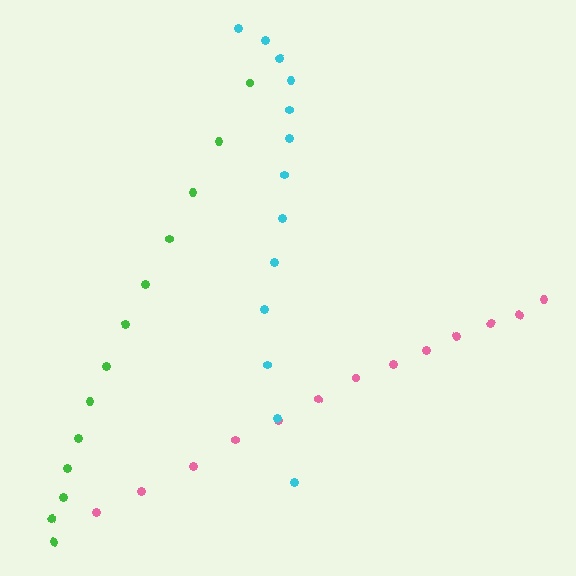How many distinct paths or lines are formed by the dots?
There are 3 distinct paths.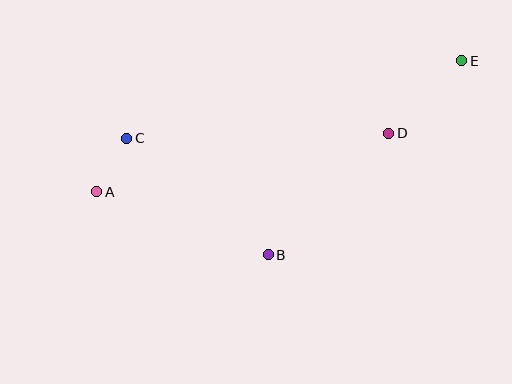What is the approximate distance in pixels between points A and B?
The distance between A and B is approximately 183 pixels.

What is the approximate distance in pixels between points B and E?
The distance between B and E is approximately 274 pixels.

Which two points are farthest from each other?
Points A and E are farthest from each other.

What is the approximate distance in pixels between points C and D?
The distance between C and D is approximately 262 pixels.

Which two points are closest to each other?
Points A and C are closest to each other.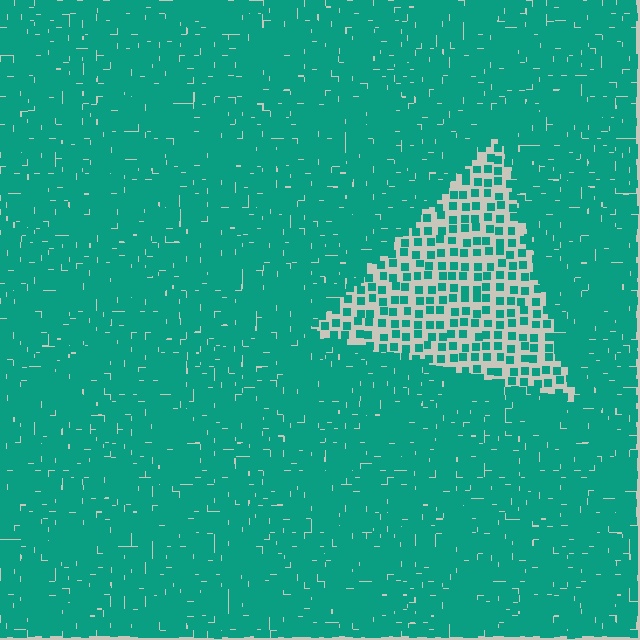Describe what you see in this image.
The image contains small teal elements arranged at two different densities. A triangle-shaped region is visible where the elements are less densely packed than the surrounding area.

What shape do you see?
I see a triangle.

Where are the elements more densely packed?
The elements are more densely packed outside the triangle boundary.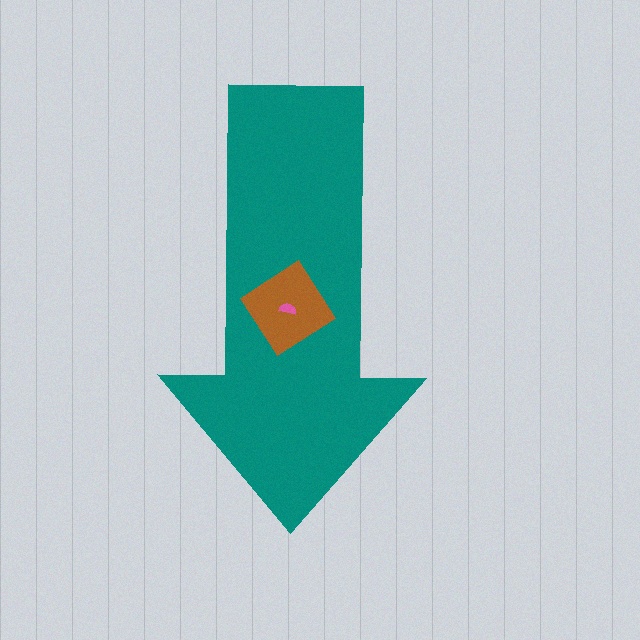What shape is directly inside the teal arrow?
The brown diamond.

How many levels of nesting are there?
3.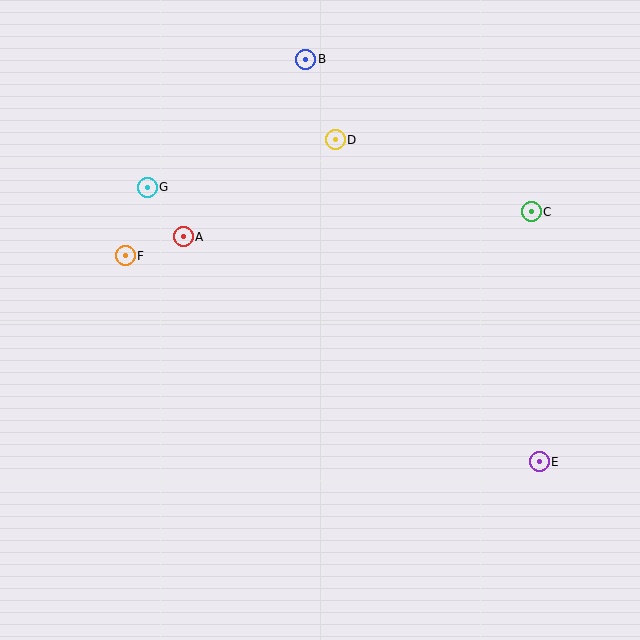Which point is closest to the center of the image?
Point A at (183, 237) is closest to the center.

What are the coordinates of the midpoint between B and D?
The midpoint between B and D is at (321, 99).